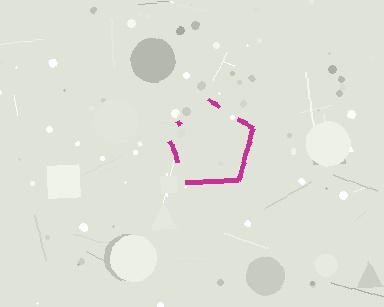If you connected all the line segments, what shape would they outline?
They would outline a pentagon.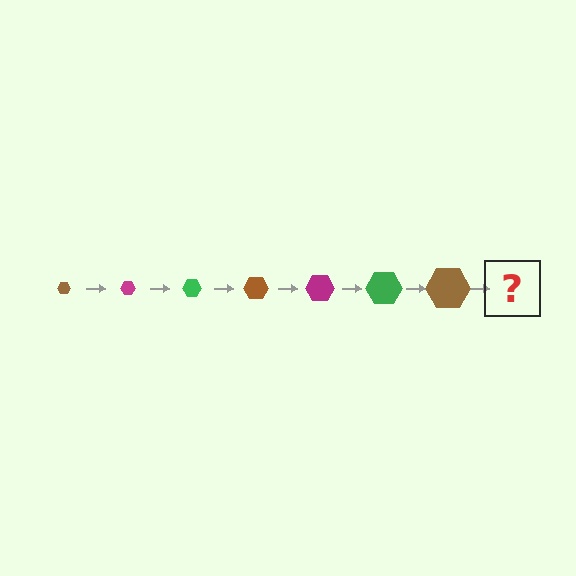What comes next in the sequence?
The next element should be a magenta hexagon, larger than the previous one.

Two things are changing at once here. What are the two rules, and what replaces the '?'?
The two rules are that the hexagon grows larger each step and the color cycles through brown, magenta, and green. The '?' should be a magenta hexagon, larger than the previous one.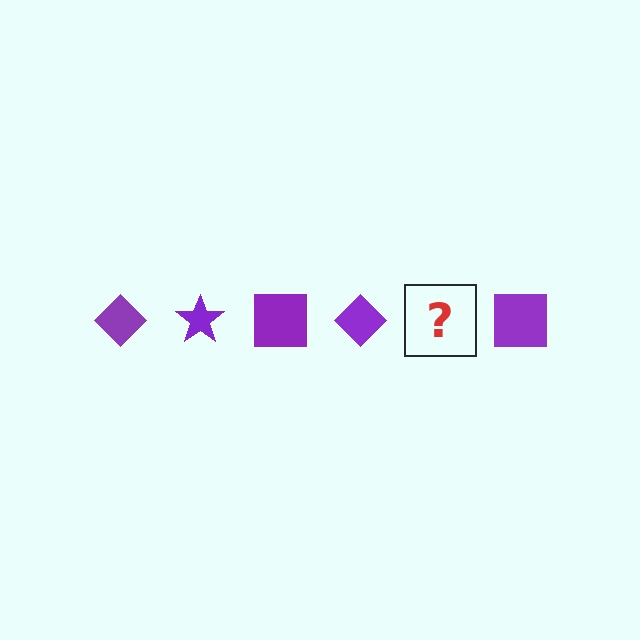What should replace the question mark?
The question mark should be replaced with a purple star.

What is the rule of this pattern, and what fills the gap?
The rule is that the pattern cycles through diamond, star, square shapes in purple. The gap should be filled with a purple star.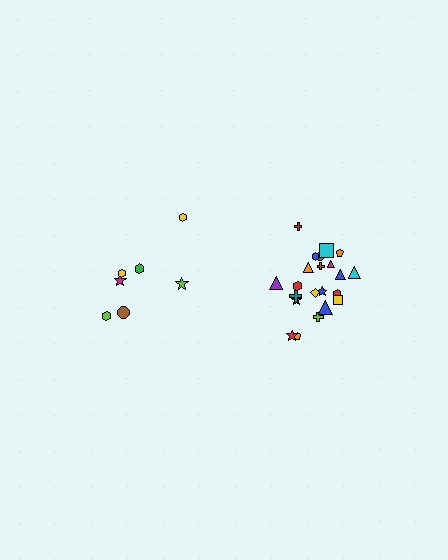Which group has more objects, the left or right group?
The right group.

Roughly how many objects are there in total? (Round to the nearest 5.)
Roughly 30 objects in total.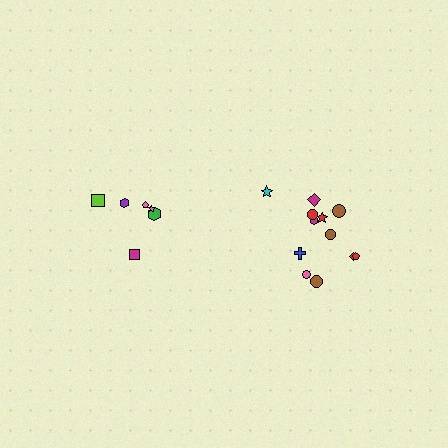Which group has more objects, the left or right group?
The right group.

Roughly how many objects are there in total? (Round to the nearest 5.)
Roughly 20 objects in total.